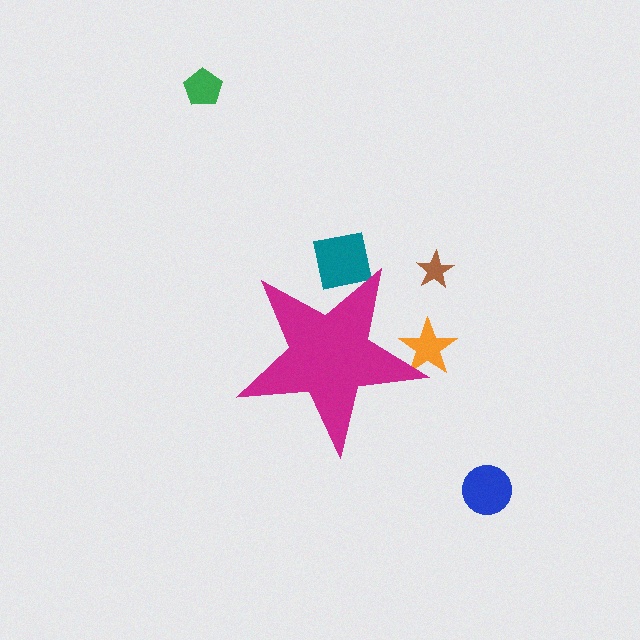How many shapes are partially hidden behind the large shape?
2 shapes are partially hidden.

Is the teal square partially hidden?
Yes, the teal square is partially hidden behind the magenta star.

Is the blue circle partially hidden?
No, the blue circle is fully visible.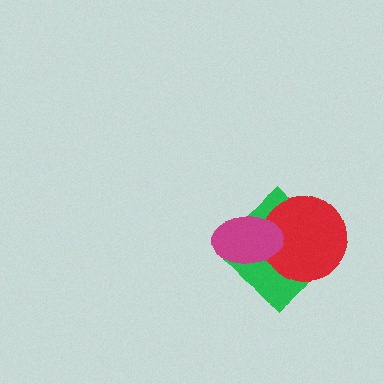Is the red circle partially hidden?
Yes, it is partially covered by another shape.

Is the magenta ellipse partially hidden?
No, no other shape covers it.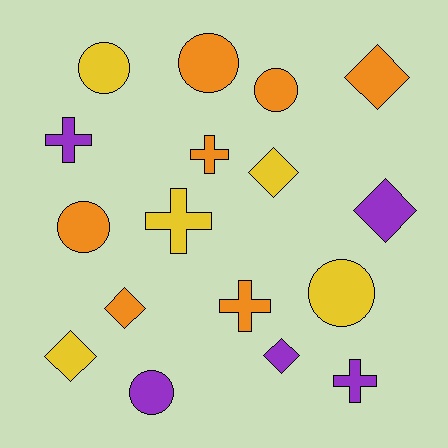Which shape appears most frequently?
Diamond, with 6 objects.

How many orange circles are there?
There are 3 orange circles.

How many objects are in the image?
There are 17 objects.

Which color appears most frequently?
Orange, with 7 objects.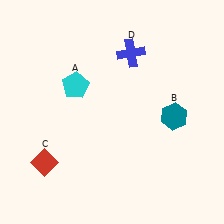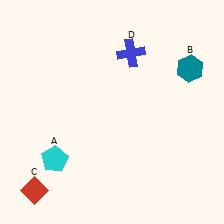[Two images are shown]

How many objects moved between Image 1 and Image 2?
3 objects moved between the two images.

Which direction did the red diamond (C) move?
The red diamond (C) moved down.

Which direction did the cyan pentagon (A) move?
The cyan pentagon (A) moved down.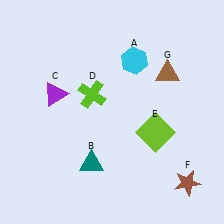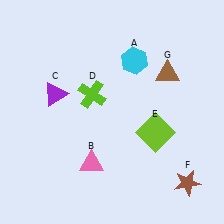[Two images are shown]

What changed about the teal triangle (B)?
In Image 1, B is teal. In Image 2, it changed to pink.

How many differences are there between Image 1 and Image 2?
There is 1 difference between the two images.